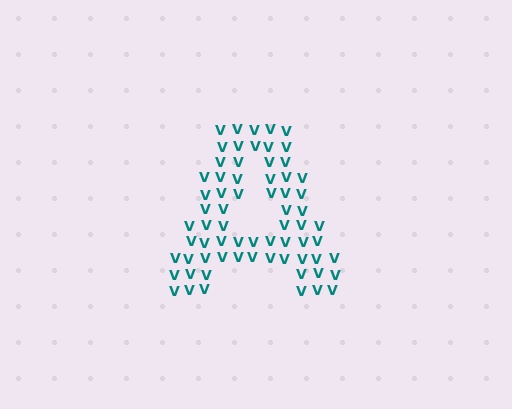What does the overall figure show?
The overall figure shows the letter A.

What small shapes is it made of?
It is made of small letter V's.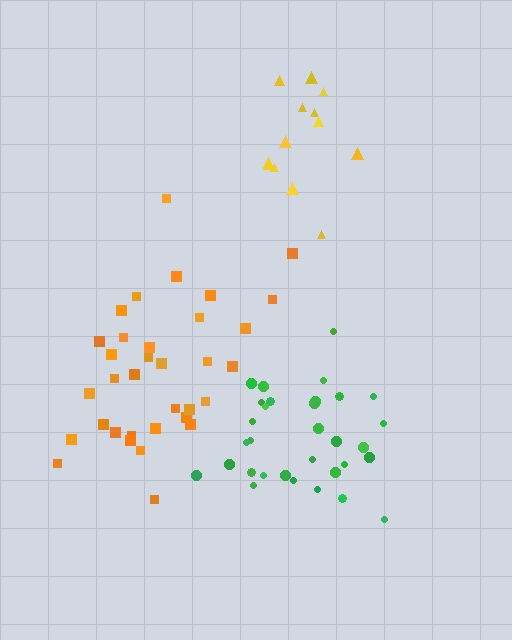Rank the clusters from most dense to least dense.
green, orange, yellow.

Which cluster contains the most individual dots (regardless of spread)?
Orange (34).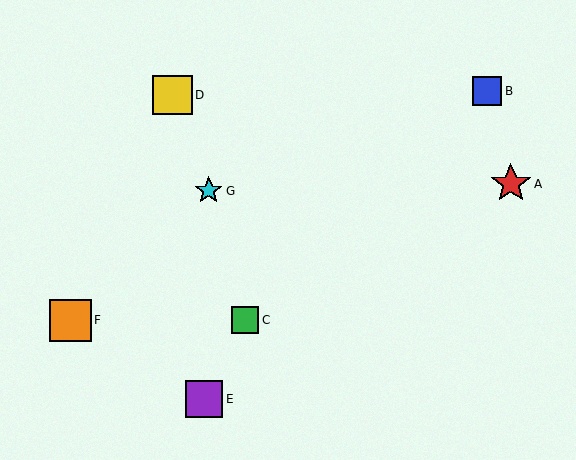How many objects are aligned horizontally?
2 objects (C, F) are aligned horizontally.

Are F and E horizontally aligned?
No, F is at y≈320 and E is at y≈399.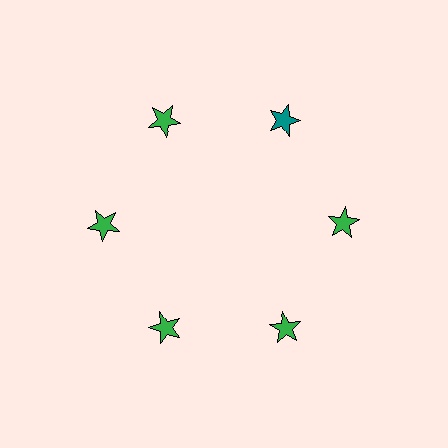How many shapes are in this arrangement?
There are 6 shapes arranged in a ring pattern.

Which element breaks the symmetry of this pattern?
The teal star at roughly the 1 o'clock position breaks the symmetry. All other shapes are green stars.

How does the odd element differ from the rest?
It has a different color: teal instead of green.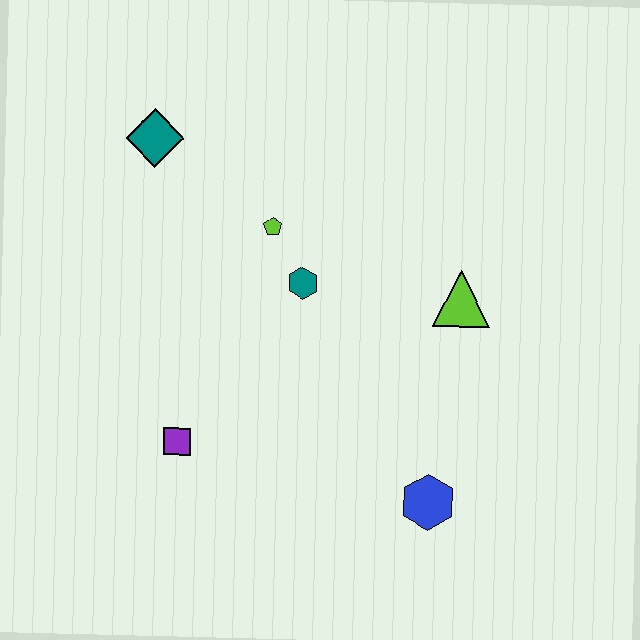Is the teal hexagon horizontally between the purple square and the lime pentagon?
No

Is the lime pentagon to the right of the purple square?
Yes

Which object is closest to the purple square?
The teal hexagon is closest to the purple square.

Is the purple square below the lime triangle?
Yes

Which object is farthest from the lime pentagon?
The blue hexagon is farthest from the lime pentagon.